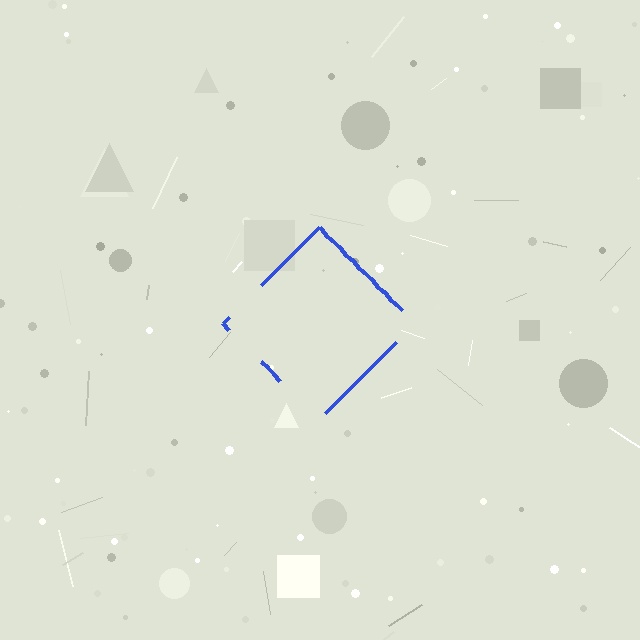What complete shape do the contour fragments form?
The contour fragments form a diamond.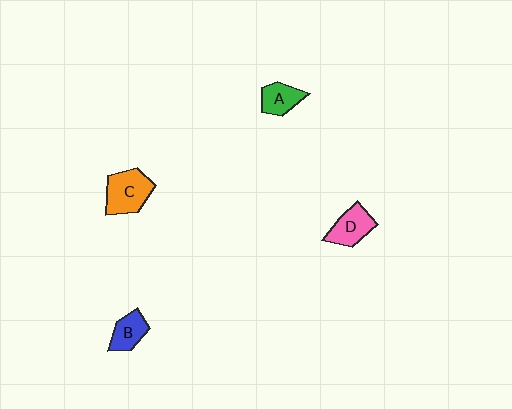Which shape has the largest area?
Shape C (orange).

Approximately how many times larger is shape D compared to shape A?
Approximately 1.3 times.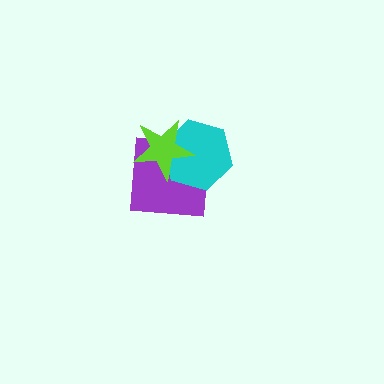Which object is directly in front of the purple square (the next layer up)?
The cyan hexagon is directly in front of the purple square.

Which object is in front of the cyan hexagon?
The lime star is in front of the cyan hexagon.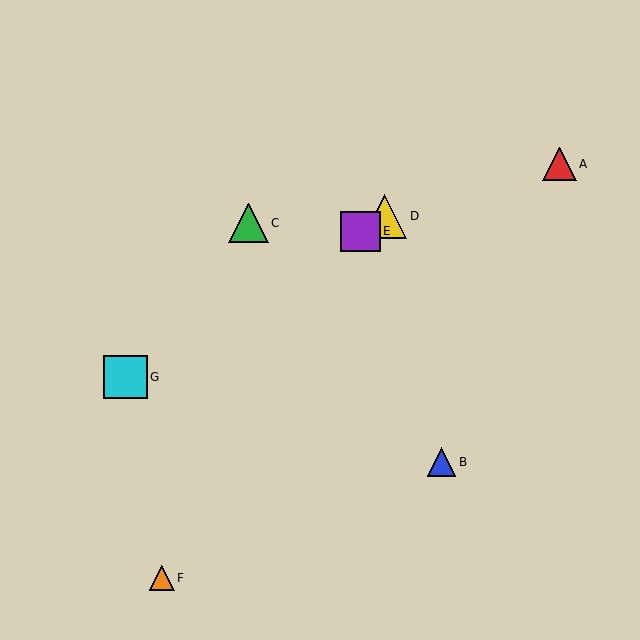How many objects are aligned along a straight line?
3 objects (D, E, G) are aligned along a straight line.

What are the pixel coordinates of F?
Object F is at (162, 578).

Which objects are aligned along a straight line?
Objects D, E, G are aligned along a straight line.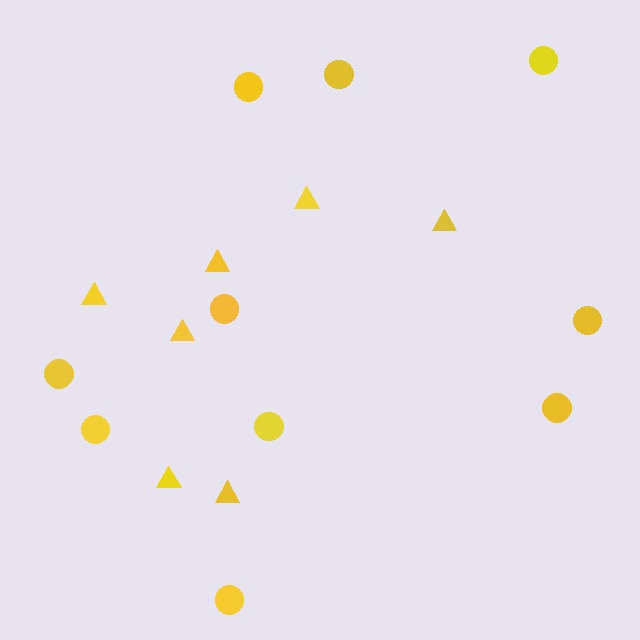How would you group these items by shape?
There are 2 groups: one group of triangles (7) and one group of circles (10).